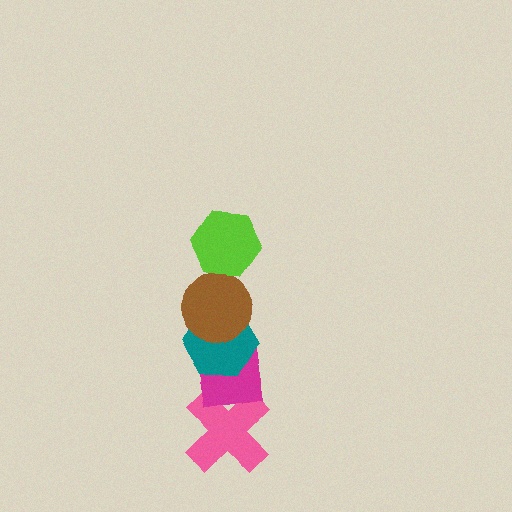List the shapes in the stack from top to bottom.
From top to bottom: the lime hexagon, the brown circle, the teal hexagon, the magenta square, the pink cross.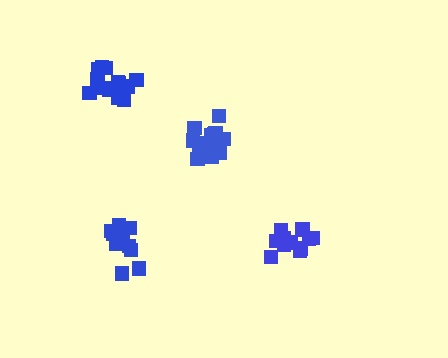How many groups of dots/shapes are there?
There are 4 groups.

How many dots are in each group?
Group 1: 12 dots, Group 2: 14 dots, Group 3: 14 dots, Group 4: 11 dots (51 total).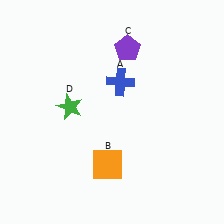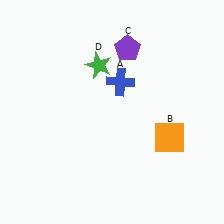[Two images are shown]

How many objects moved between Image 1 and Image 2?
2 objects moved between the two images.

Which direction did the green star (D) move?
The green star (D) moved up.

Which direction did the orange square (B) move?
The orange square (B) moved right.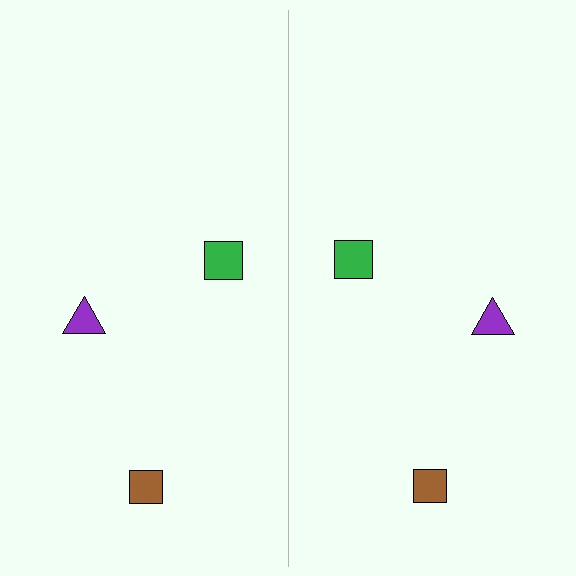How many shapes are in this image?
There are 6 shapes in this image.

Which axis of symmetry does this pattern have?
The pattern has a vertical axis of symmetry running through the center of the image.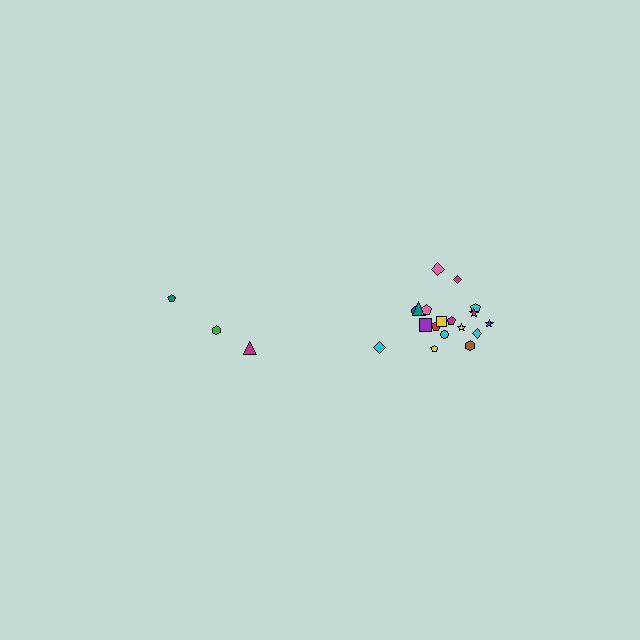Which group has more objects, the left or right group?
The right group.